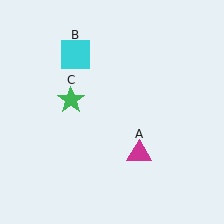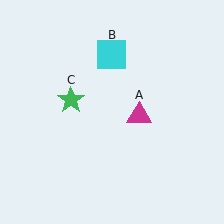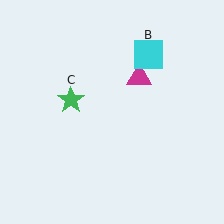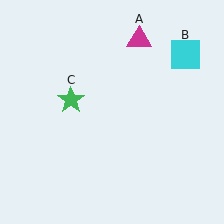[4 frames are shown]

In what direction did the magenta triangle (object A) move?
The magenta triangle (object A) moved up.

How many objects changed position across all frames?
2 objects changed position: magenta triangle (object A), cyan square (object B).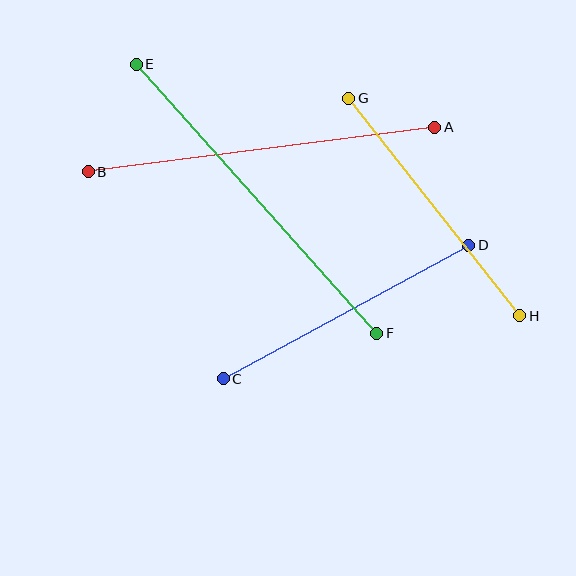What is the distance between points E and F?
The distance is approximately 360 pixels.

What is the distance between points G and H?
The distance is approximately 277 pixels.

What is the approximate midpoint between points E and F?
The midpoint is at approximately (256, 199) pixels.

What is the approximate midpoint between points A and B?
The midpoint is at approximately (262, 150) pixels.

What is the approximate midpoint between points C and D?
The midpoint is at approximately (346, 312) pixels.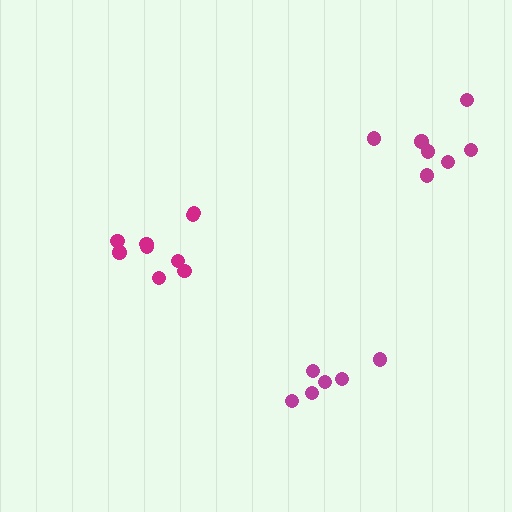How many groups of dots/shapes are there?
There are 3 groups.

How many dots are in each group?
Group 1: 6 dots, Group 2: 7 dots, Group 3: 9 dots (22 total).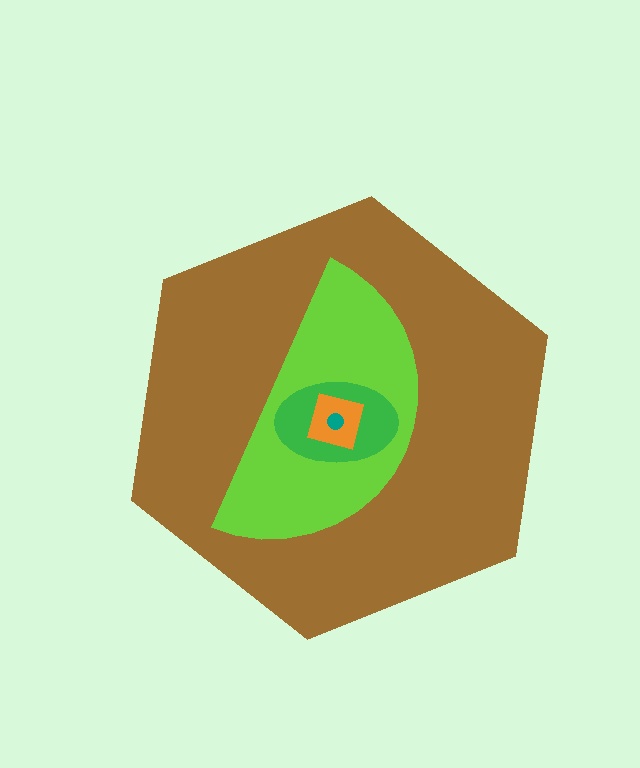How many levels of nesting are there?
5.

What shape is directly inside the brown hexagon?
The lime semicircle.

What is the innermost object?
The teal circle.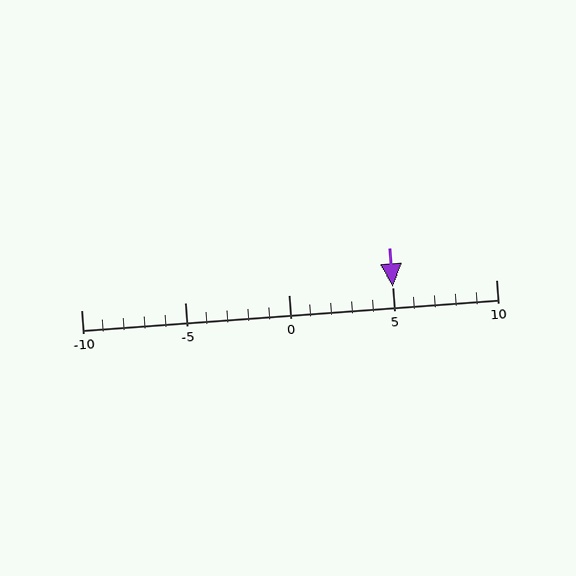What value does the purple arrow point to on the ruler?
The purple arrow points to approximately 5.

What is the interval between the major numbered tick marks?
The major tick marks are spaced 5 units apart.